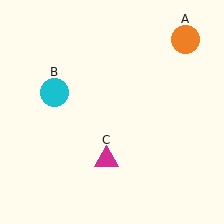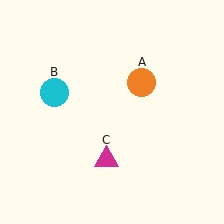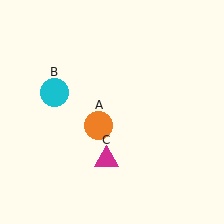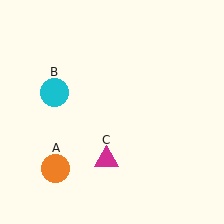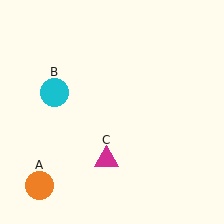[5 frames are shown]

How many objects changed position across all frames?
1 object changed position: orange circle (object A).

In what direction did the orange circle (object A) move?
The orange circle (object A) moved down and to the left.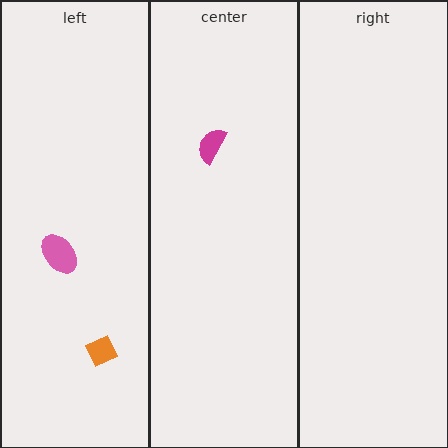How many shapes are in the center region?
1.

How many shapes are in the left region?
2.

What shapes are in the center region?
The magenta semicircle.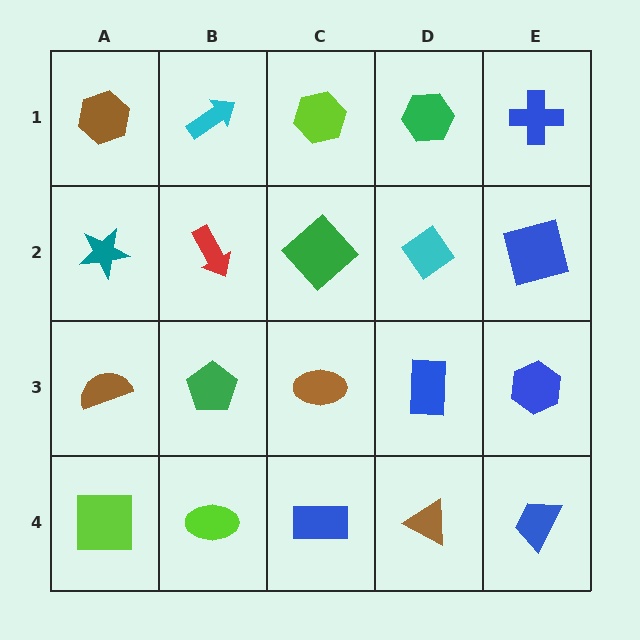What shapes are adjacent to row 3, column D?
A cyan diamond (row 2, column D), a brown triangle (row 4, column D), a brown ellipse (row 3, column C), a blue hexagon (row 3, column E).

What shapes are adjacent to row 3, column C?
A green diamond (row 2, column C), a blue rectangle (row 4, column C), a green pentagon (row 3, column B), a blue rectangle (row 3, column D).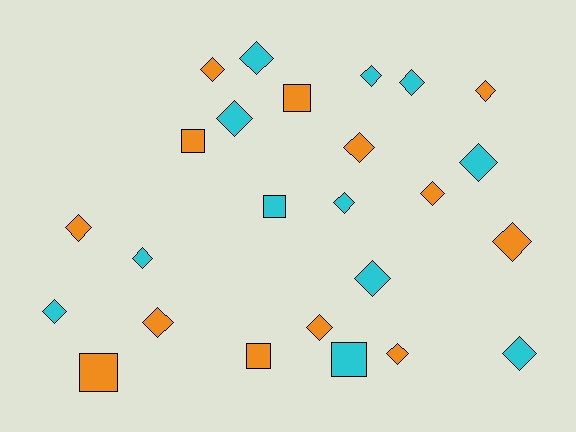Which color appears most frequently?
Orange, with 13 objects.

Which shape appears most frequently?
Diamond, with 19 objects.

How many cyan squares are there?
There are 2 cyan squares.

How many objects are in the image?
There are 25 objects.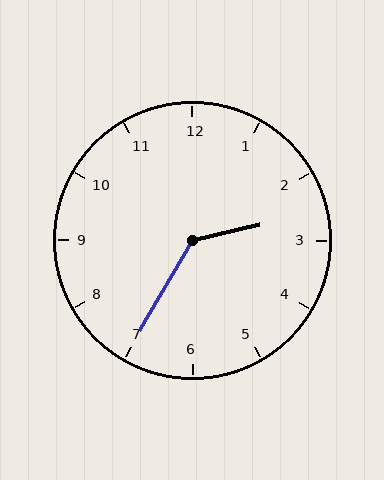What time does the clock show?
2:35.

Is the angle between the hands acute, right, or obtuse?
It is obtuse.